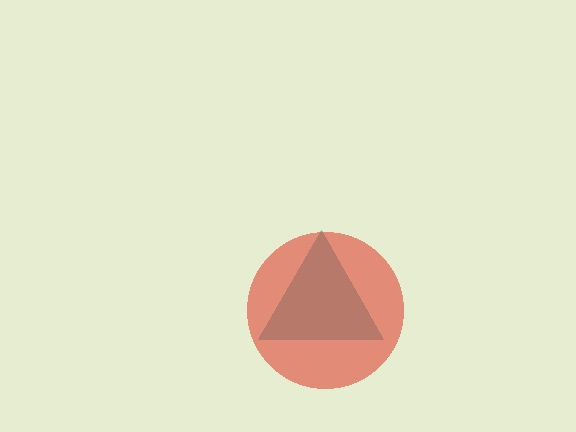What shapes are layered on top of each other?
The layered shapes are: a teal triangle, a red circle.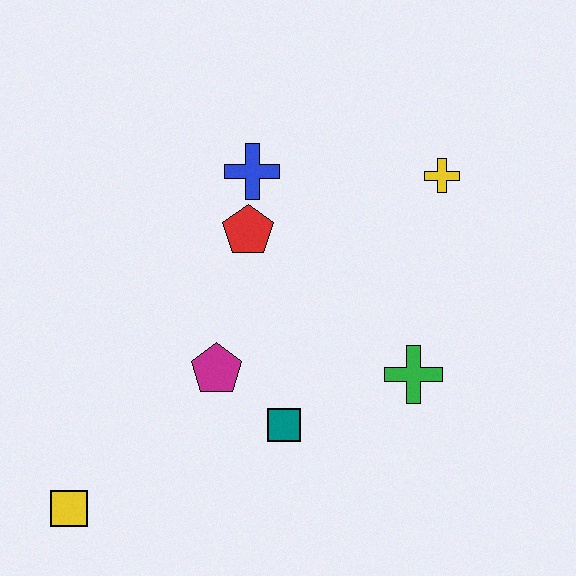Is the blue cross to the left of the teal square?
Yes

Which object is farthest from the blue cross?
The yellow square is farthest from the blue cross.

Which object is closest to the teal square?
The magenta pentagon is closest to the teal square.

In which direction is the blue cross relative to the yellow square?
The blue cross is above the yellow square.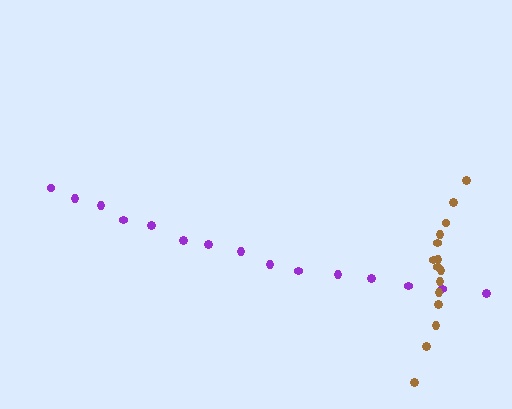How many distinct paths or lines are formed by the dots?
There are 2 distinct paths.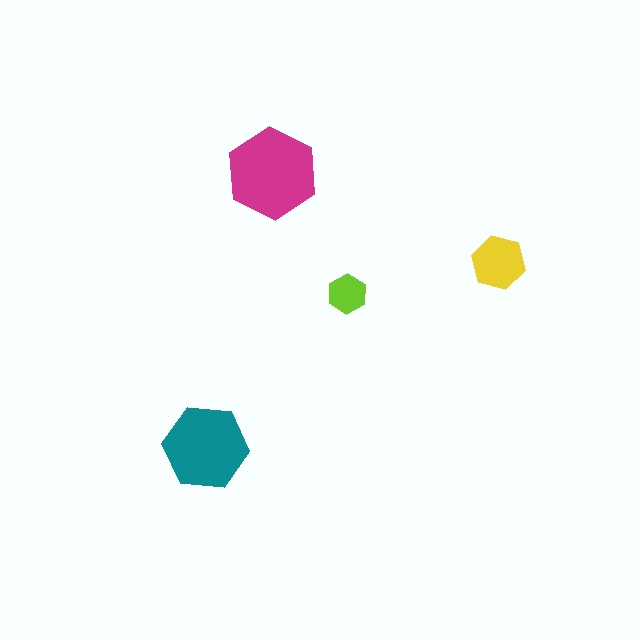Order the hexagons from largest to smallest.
the magenta one, the teal one, the yellow one, the lime one.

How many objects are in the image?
There are 4 objects in the image.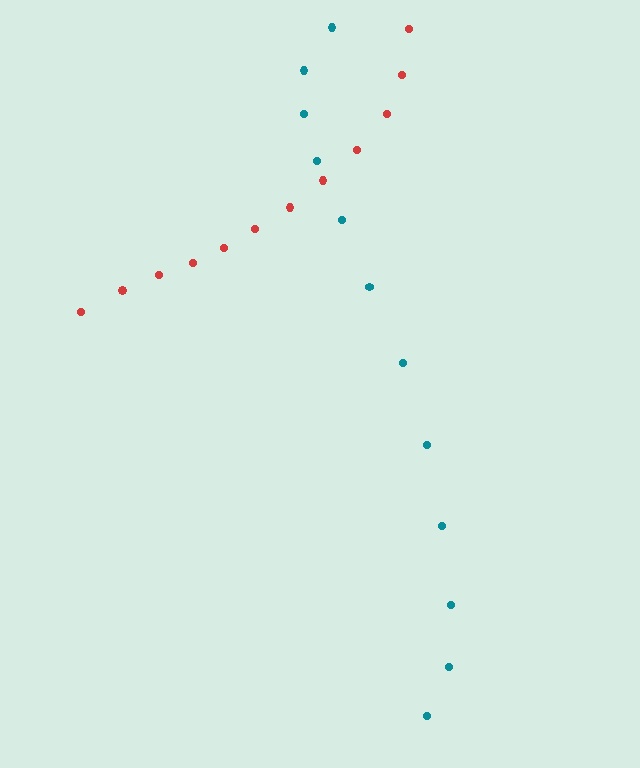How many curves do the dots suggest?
There are 2 distinct paths.